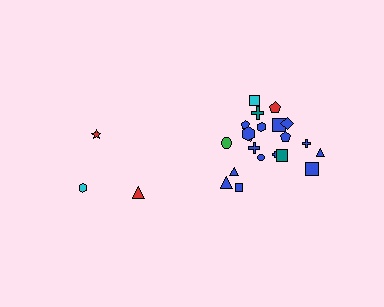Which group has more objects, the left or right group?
The right group.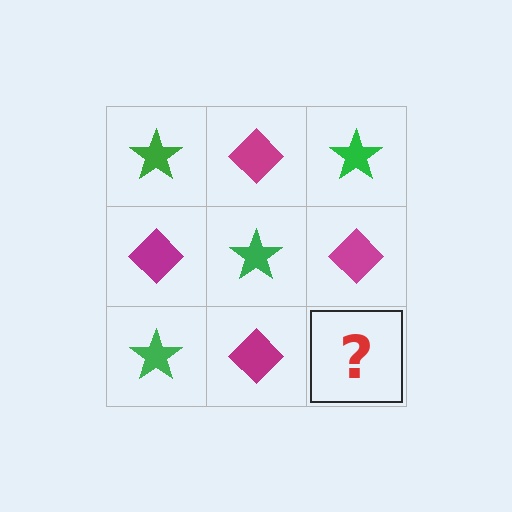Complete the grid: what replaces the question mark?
The question mark should be replaced with a green star.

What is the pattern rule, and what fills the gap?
The rule is that it alternates green star and magenta diamond in a checkerboard pattern. The gap should be filled with a green star.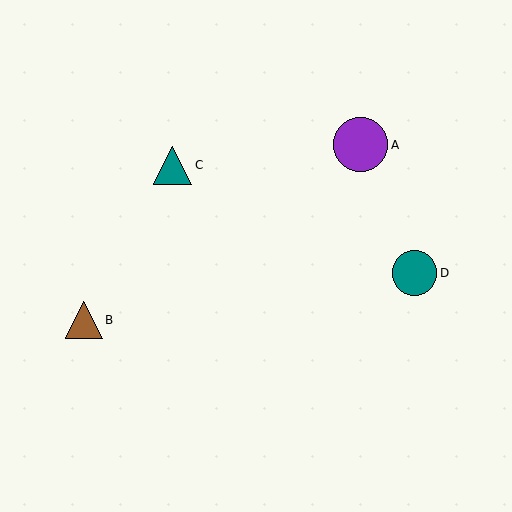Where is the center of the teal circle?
The center of the teal circle is at (414, 273).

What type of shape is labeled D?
Shape D is a teal circle.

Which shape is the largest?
The purple circle (labeled A) is the largest.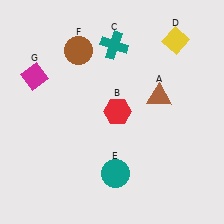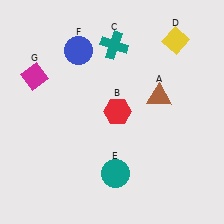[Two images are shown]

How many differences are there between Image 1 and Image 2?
There is 1 difference between the two images.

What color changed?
The circle (F) changed from brown in Image 1 to blue in Image 2.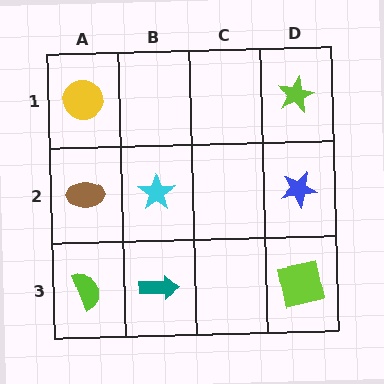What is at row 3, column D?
A lime square.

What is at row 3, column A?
A lime semicircle.